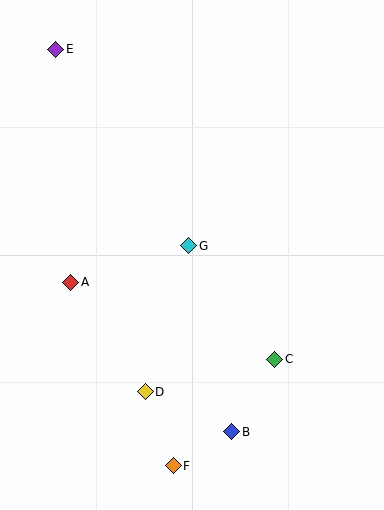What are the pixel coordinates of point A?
Point A is at (71, 282).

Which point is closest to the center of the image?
Point G at (189, 246) is closest to the center.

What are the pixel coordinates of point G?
Point G is at (189, 246).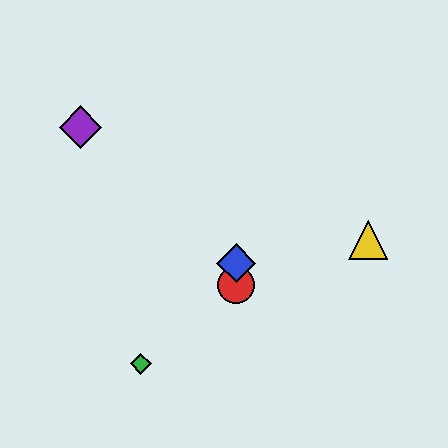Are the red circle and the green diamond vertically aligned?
No, the red circle is at x≈236 and the green diamond is at x≈141.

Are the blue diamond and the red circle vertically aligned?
Yes, both are at x≈236.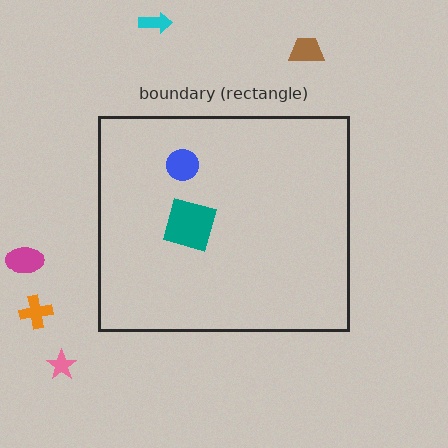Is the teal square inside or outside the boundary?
Inside.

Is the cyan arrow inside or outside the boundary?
Outside.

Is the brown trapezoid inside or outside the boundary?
Outside.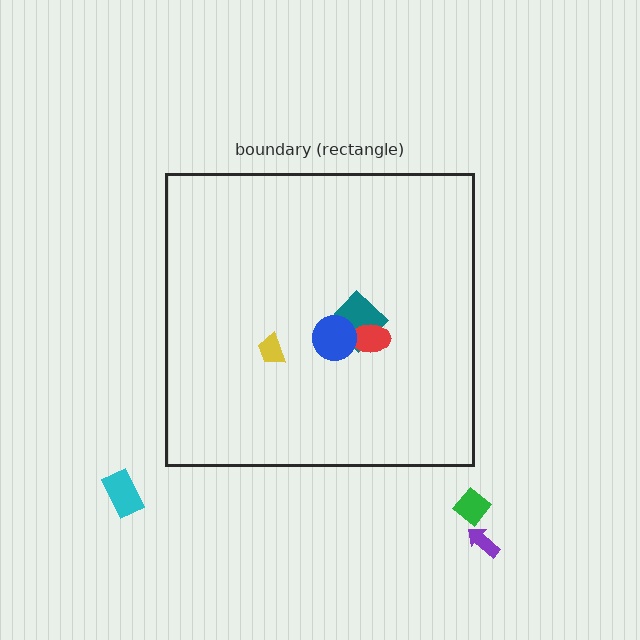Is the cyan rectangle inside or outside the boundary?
Outside.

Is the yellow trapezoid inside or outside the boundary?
Inside.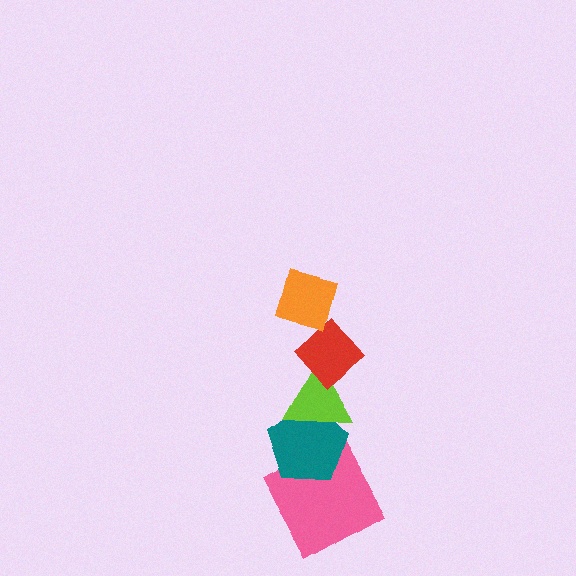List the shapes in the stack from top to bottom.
From top to bottom: the orange square, the red diamond, the lime triangle, the teal pentagon, the pink square.